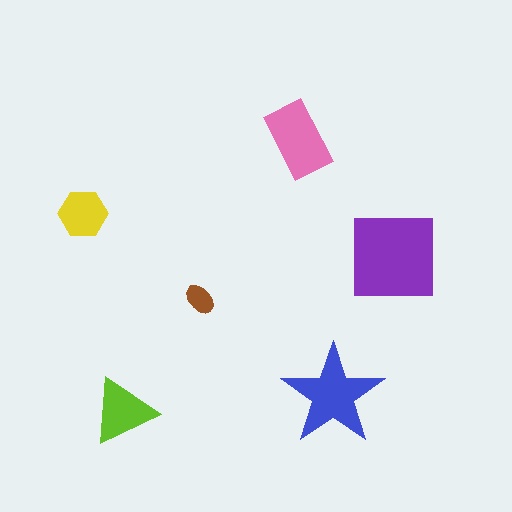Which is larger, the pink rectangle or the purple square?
The purple square.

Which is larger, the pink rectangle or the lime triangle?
The pink rectangle.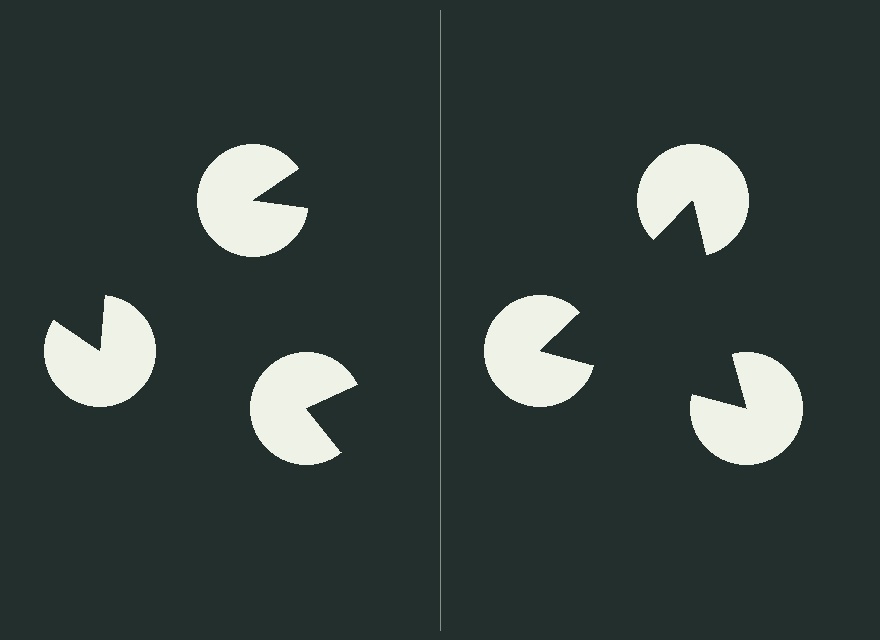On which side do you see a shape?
An illusory triangle appears on the right side. On the left side the wedge cuts are rotated, so no coherent shape forms.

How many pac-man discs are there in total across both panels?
6 — 3 on each side.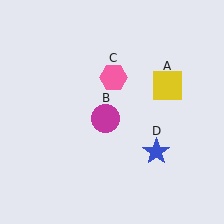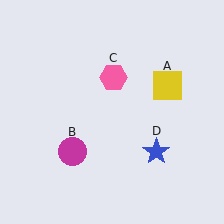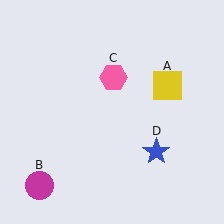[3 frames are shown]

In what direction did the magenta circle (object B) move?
The magenta circle (object B) moved down and to the left.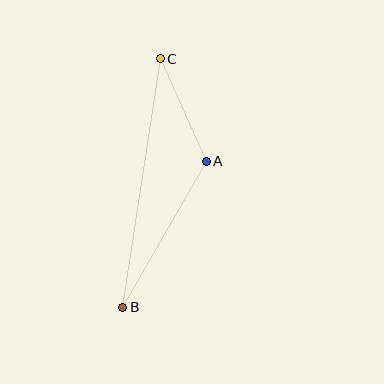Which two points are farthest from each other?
Points B and C are farthest from each other.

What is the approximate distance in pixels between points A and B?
The distance between A and B is approximately 168 pixels.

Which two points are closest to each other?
Points A and C are closest to each other.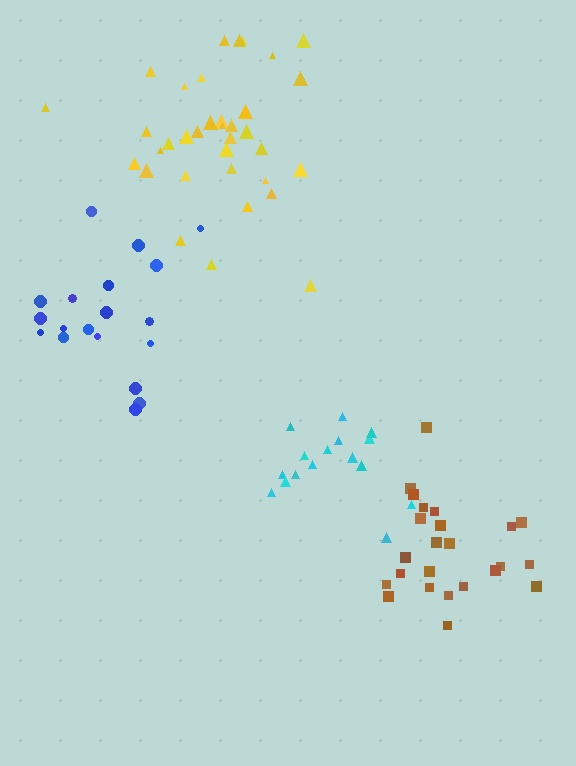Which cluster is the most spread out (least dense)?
Blue.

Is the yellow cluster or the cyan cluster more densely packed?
Cyan.